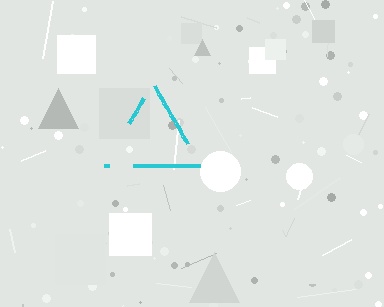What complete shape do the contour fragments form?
The contour fragments form a triangle.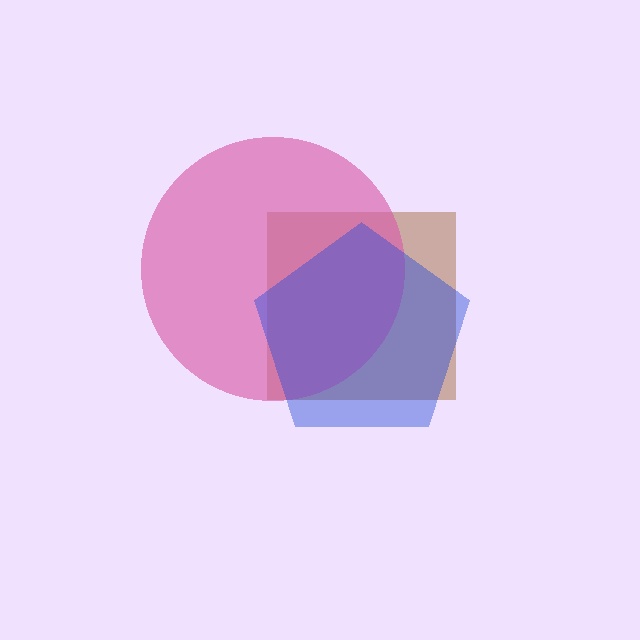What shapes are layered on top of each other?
The layered shapes are: a brown square, a pink circle, a blue pentagon.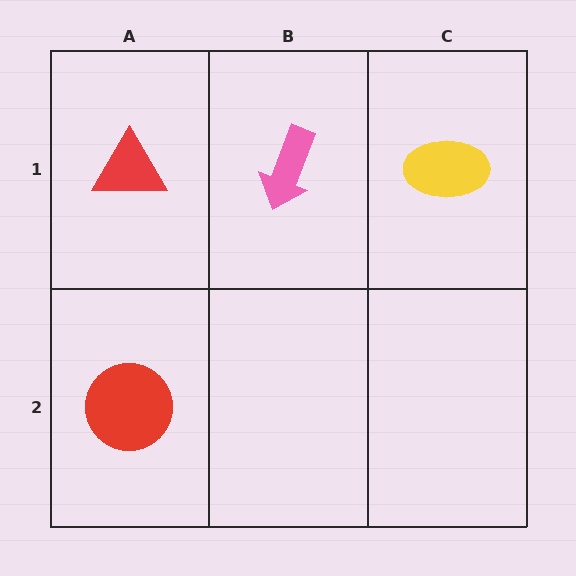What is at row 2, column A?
A red circle.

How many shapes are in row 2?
1 shape.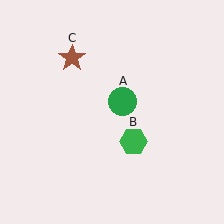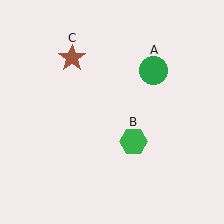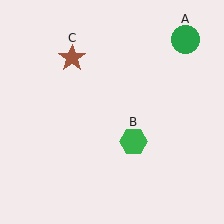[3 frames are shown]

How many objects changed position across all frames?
1 object changed position: green circle (object A).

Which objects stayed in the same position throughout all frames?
Green hexagon (object B) and brown star (object C) remained stationary.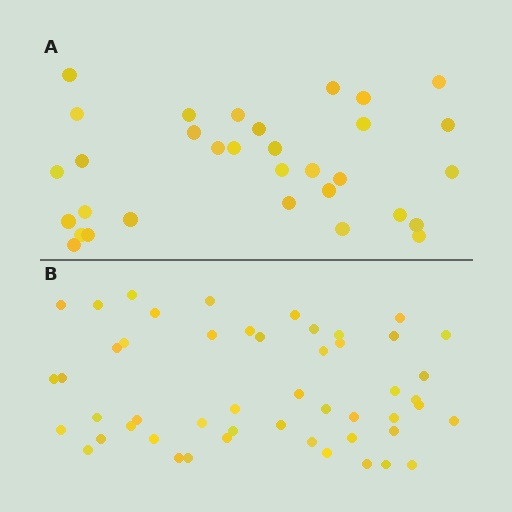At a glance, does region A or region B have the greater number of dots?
Region B (the bottom region) has more dots.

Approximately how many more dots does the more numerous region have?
Region B has approximately 20 more dots than region A.